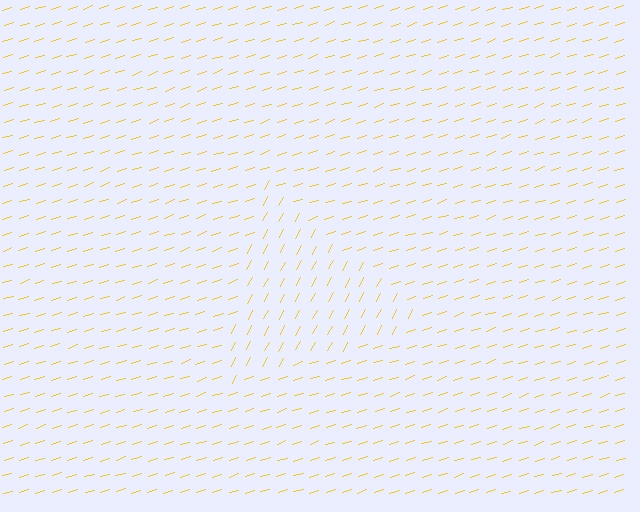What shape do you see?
I see a triangle.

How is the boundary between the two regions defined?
The boundary is defined purely by a change in line orientation (approximately 45 degrees difference). All lines are the same color and thickness.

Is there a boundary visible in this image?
Yes, there is a texture boundary formed by a change in line orientation.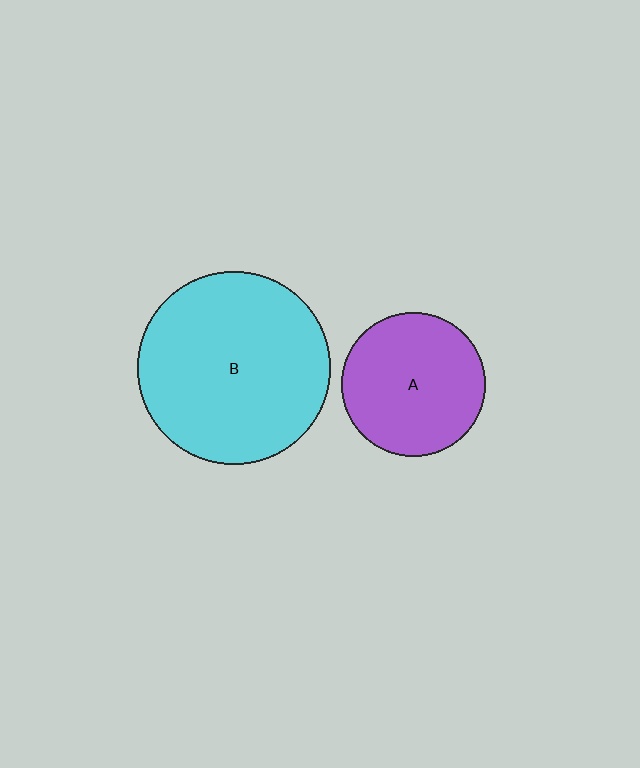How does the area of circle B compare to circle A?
Approximately 1.8 times.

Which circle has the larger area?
Circle B (cyan).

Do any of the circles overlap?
No, none of the circles overlap.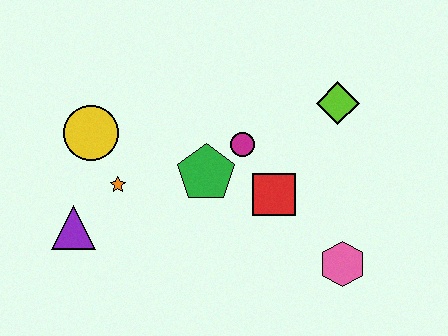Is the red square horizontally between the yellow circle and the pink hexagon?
Yes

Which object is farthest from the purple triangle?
The lime diamond is farthest from the purple triangle.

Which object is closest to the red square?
The magenta circle is closest to the red square.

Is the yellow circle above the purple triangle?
Yes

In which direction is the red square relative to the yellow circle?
The red square is to the right of the yellow circle.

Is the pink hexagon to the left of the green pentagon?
No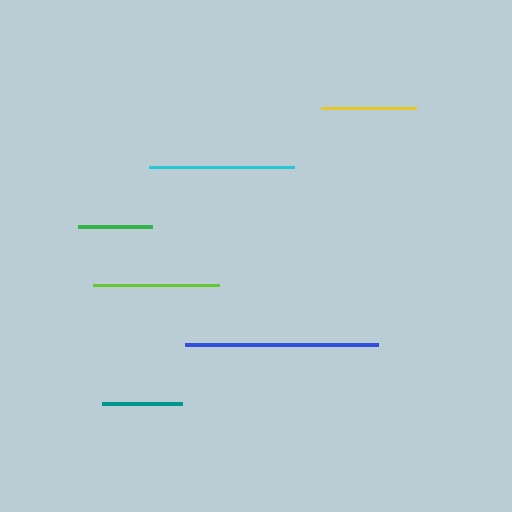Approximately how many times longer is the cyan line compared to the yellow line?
The cyan line is approximately 1.5 times the length of the yellow line.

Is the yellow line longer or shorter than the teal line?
The yellow line is longer than the teal line.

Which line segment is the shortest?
The green line is the shortest at approximately 74 pixels.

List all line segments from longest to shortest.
From longest to shortest: blue, cyan, lime, yellow, teal, green.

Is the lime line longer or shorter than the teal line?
The lime line is longer than the teal line.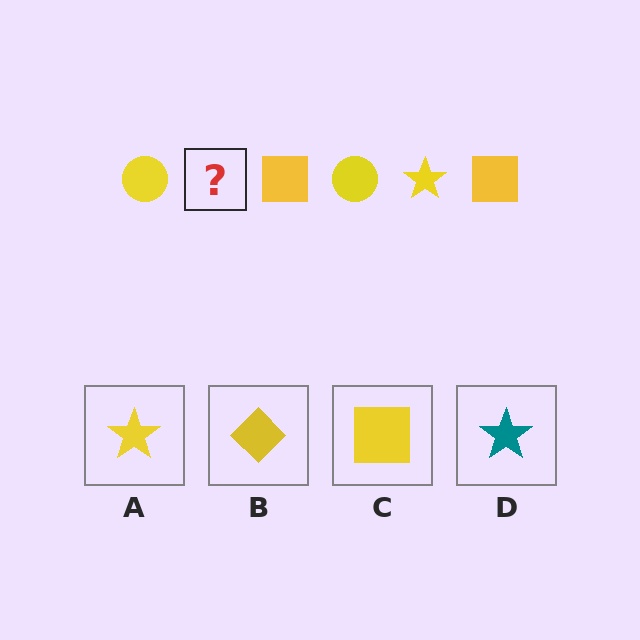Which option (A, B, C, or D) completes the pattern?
A.